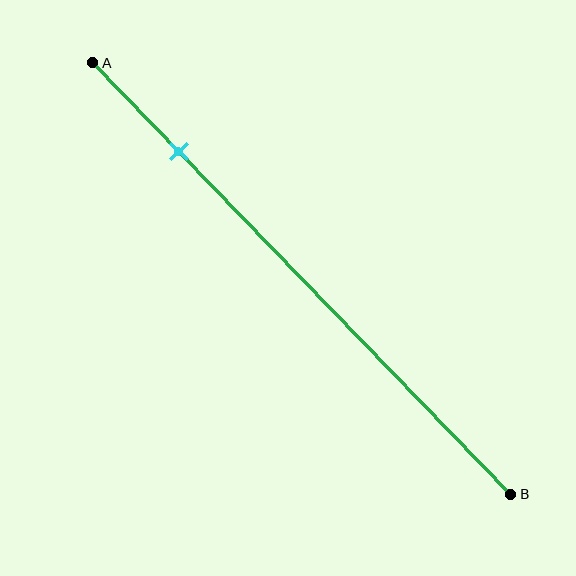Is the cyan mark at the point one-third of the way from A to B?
No, the mark is at about 20% from A, not at the 33% one-third point.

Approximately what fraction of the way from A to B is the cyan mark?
The cyan mark is approximately 20% of the way from A to B.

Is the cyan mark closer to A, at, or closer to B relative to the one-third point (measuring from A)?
The cyan mark is closer to point A than the one-third point of segment AB.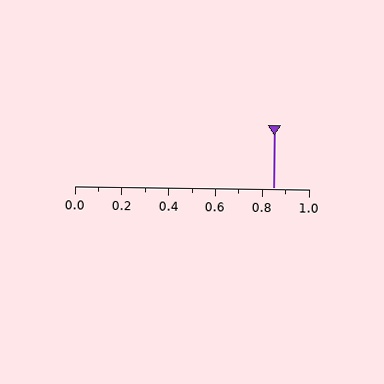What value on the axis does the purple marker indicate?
The marker indicates approximately 0.85.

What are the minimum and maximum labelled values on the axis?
The axis runs from 0.0 to 1.0.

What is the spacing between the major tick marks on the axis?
The major ticks are spaced 0.2 apart.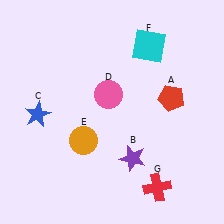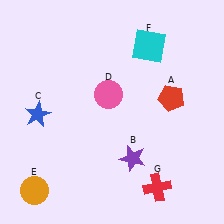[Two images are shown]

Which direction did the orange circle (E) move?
The orange circle (E) moved down.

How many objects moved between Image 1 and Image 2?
1 object moved between the two images.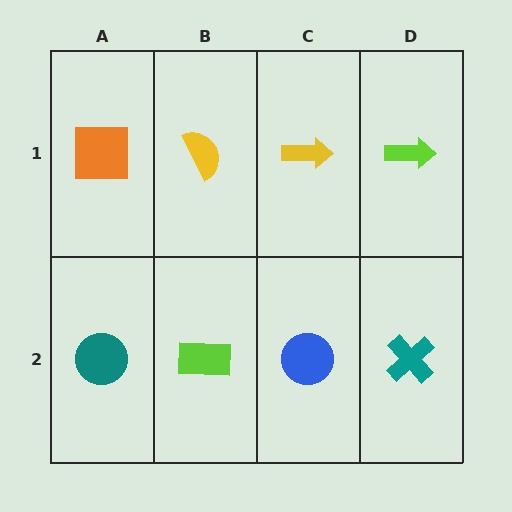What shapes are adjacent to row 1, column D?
A teal cross (row 2, column D), a yellow arrow (row 1, column C).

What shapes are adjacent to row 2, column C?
A yellow arrow (row 1, column C), a lime rectangle (row 2, column B), a teal cross (row 2, column D).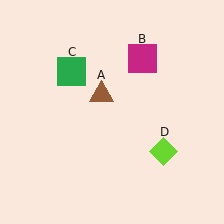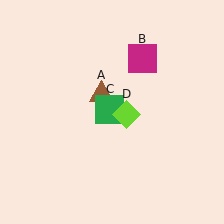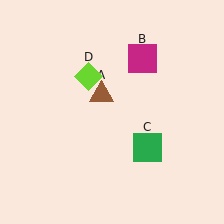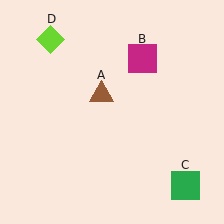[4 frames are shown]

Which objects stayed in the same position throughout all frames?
Brown triangle (object A) and magenta square (object B) remained stationary.